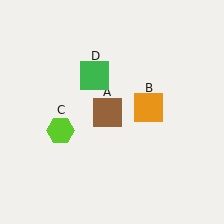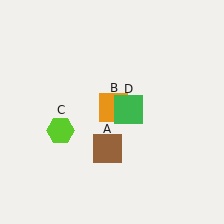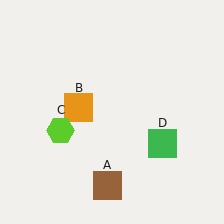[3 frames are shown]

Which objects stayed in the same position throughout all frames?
Lime hexagon (object C) remained stationary.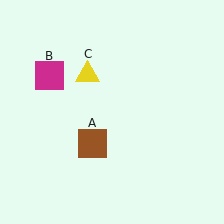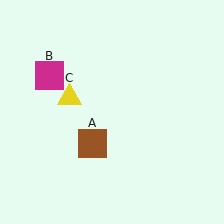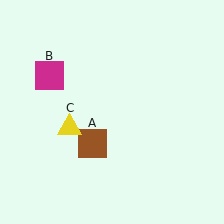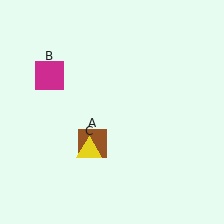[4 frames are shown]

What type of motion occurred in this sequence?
The yellow triangle (object C) rotated counterclockwise around the center of the scene.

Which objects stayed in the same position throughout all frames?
Brown square (object A) and magenta square (object B) remained stationary.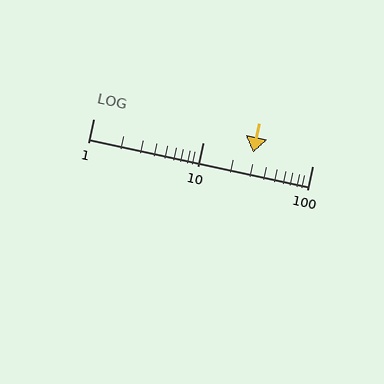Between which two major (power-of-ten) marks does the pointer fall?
The pointer is between 10 and 100.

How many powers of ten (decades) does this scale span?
The scale spans 2 decades, from 1 to 100.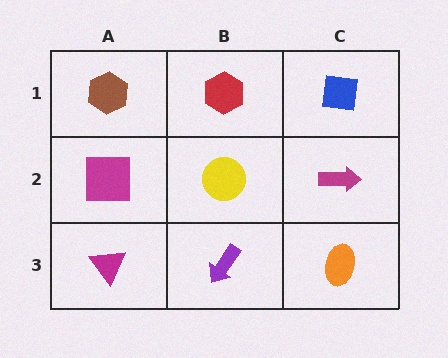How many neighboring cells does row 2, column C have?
3.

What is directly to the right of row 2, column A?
A yellow circle.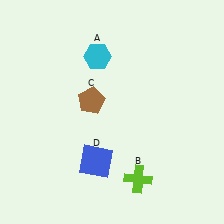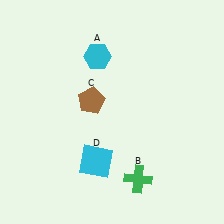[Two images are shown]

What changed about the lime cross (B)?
In Image 1, B is lime. In Image 2, it changed to green.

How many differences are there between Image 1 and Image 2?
There are 2 differences between the two images.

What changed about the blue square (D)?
In Image 1, D is blue. In Image 2, it changed to cyan.